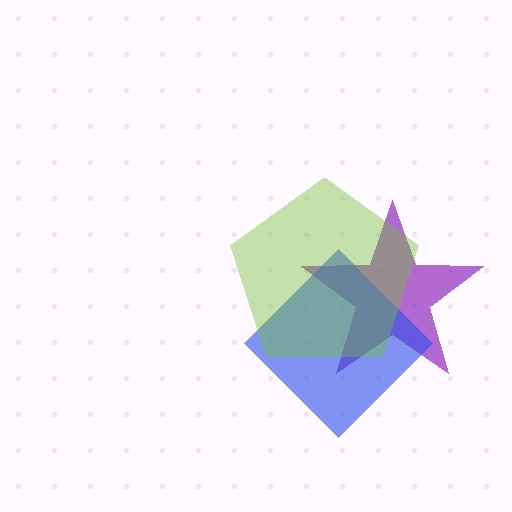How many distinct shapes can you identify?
There are 3 distinct shapes: a purple star, a blue diamond, a lime pentagon.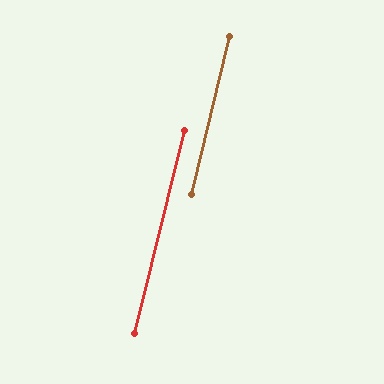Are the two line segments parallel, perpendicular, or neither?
Parallel — their directions differ by only 0.3°.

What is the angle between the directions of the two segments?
Approximately 0 degrees.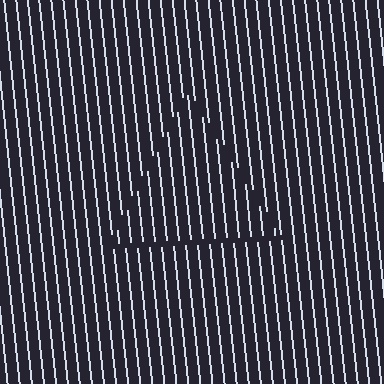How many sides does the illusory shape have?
3 sides — the line-ends trace a triangle.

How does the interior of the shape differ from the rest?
The interior of the shape contains the same grating, shifted by half a period — the contour is defined by the phase discontinuity where line-ends from the inner and outer gratings abut.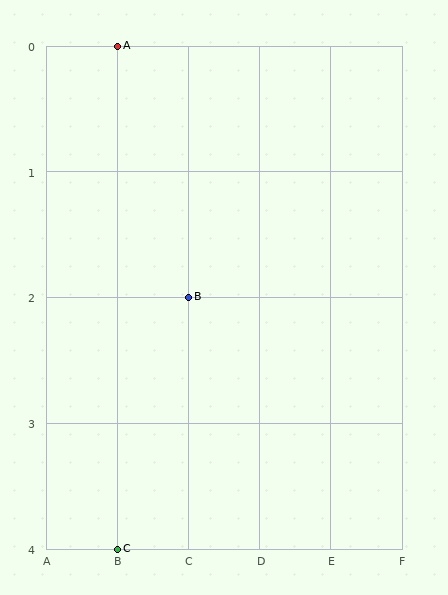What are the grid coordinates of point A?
Point A is at grid coordinates (B, 0).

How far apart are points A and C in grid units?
Points A and C are 4 rows apart.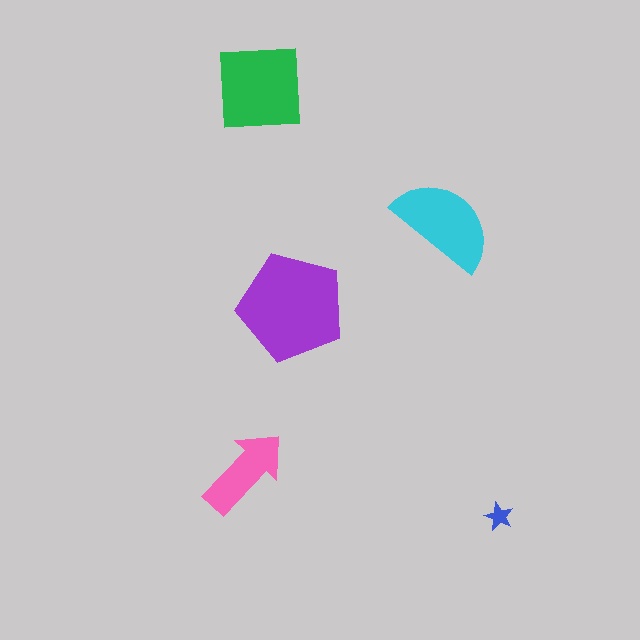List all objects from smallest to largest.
The blue star, the pink arrow, the cyan semicircle, the green square, the purple pentagon.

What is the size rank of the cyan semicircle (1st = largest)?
3rd.